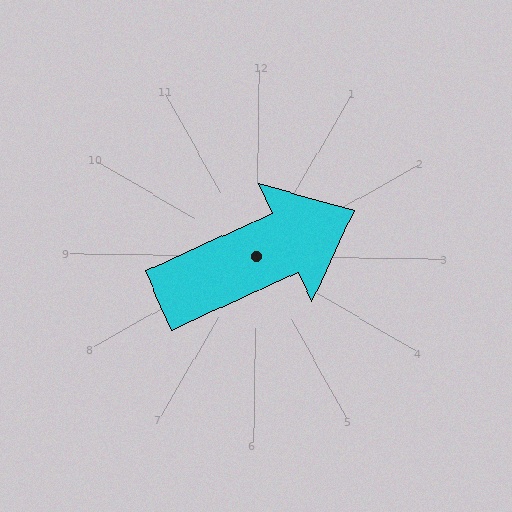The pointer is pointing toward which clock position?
Roughly 2 o'clock.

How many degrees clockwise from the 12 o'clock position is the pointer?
Approximately 65 degrees.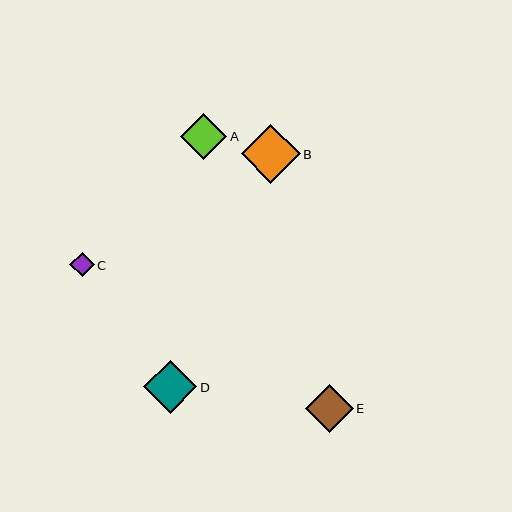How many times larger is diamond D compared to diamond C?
Diamond D is approximately 2.2 times the size of diamond C.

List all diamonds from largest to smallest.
From largest to smallest: B, D, E, A, C.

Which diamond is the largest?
Diamond B is the largest with a size of approximately 59 pixels.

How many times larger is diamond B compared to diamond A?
Diamond B is approximately 1.3 times the size of diamond A.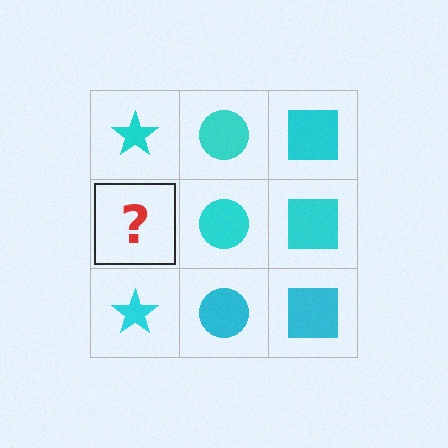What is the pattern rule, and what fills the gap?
The rule is that each column has a consistent shape. The gap should be filled with a cyan star.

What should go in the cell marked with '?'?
The missing cell should contain a cyan star.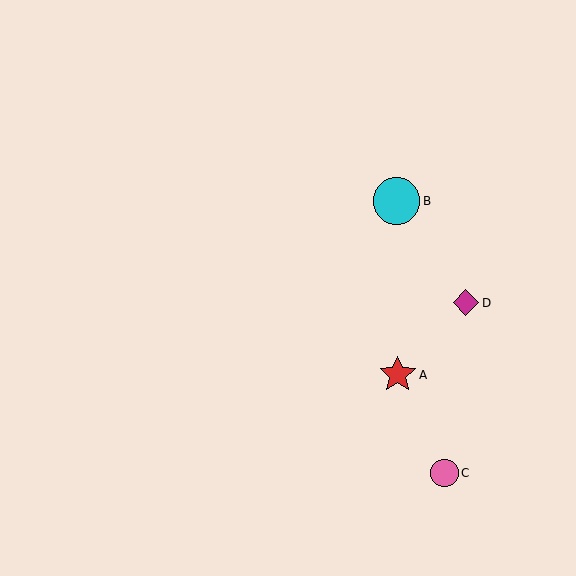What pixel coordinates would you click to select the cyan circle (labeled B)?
Click at (397, 201) to select the cyan circle B.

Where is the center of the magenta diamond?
The center of the magenta diamond is at (466, 303).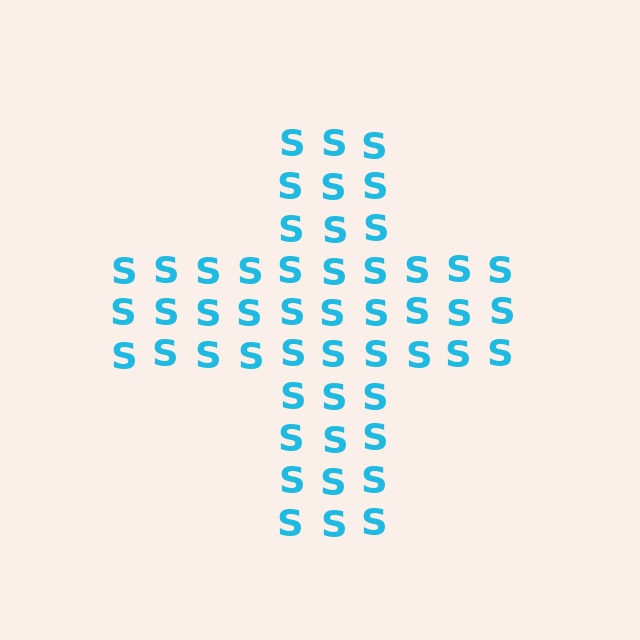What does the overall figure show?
The overall figure shows a cross.